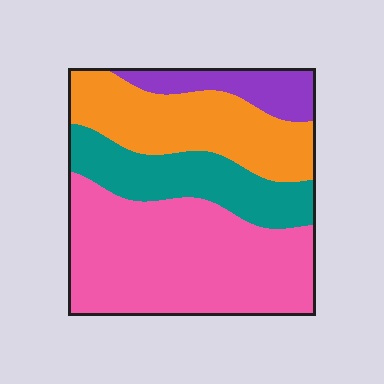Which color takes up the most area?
Pink, at roughly 45%.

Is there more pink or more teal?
Pink.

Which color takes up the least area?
Purple, at roughly 10%.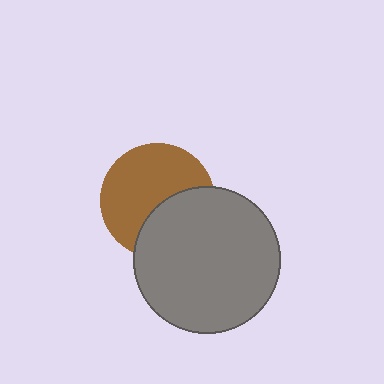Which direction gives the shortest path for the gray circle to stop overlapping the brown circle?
Moving toward the lower-right gives the shortest separation.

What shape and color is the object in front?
The object in front is a gray circle.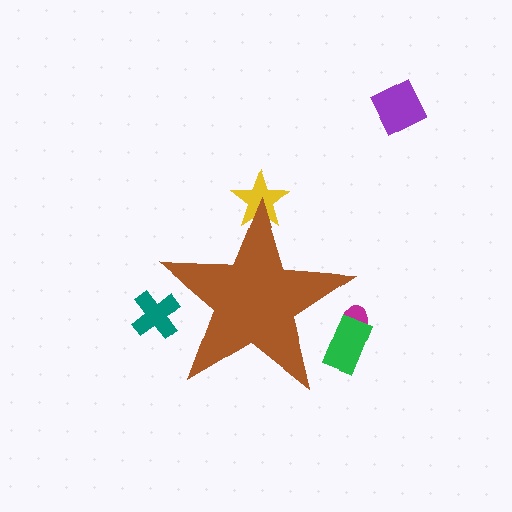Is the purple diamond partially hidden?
No, the purple diamond is fully visible.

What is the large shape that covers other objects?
A brown star.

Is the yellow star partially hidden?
Yes, the yellow star is partially hidden behind the brown star.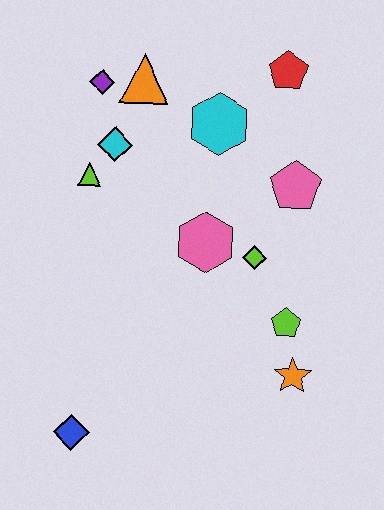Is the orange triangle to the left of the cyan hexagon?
Yes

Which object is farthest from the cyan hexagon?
The blue diamond is farthest from the cyan hexagon.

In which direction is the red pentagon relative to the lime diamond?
The red pentagon is above the lime diamond.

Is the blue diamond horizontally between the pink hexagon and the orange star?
No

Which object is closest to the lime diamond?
The pink hexagon is closest to the lime diamond.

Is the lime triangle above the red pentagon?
No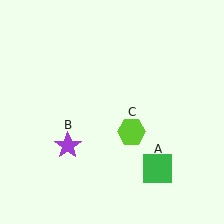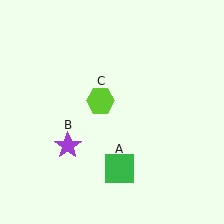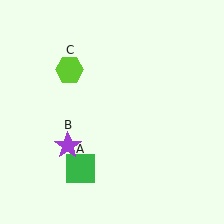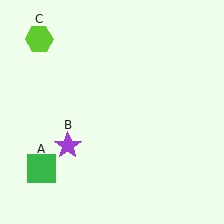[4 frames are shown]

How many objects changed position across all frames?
2 objects changed position: green square (object A), lime hexagon (object C).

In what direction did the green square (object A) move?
The green square (object A) moved left.